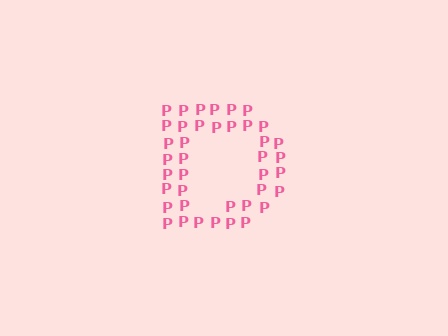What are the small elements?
The small elements are letter P's.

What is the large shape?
The large shape is the letter D.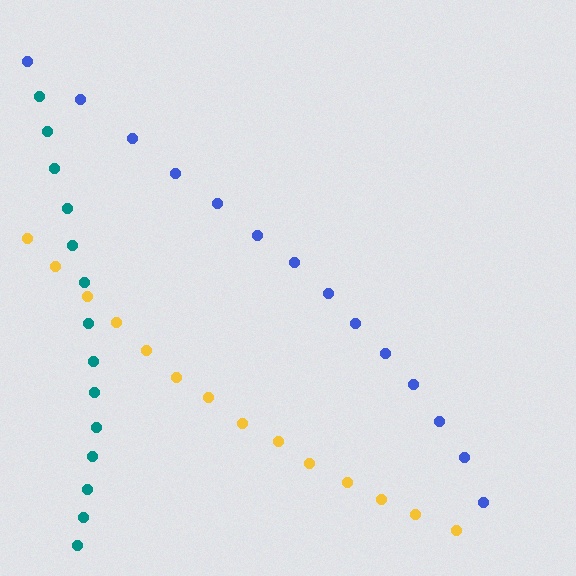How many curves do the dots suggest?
There are 3 distinct paths.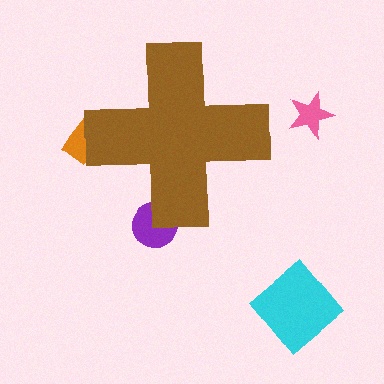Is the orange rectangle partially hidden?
Yes, the orange rectangle is partially hidden behind the brown cross.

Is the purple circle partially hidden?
Yes, the purple circle is partially hidden behind the brown cross.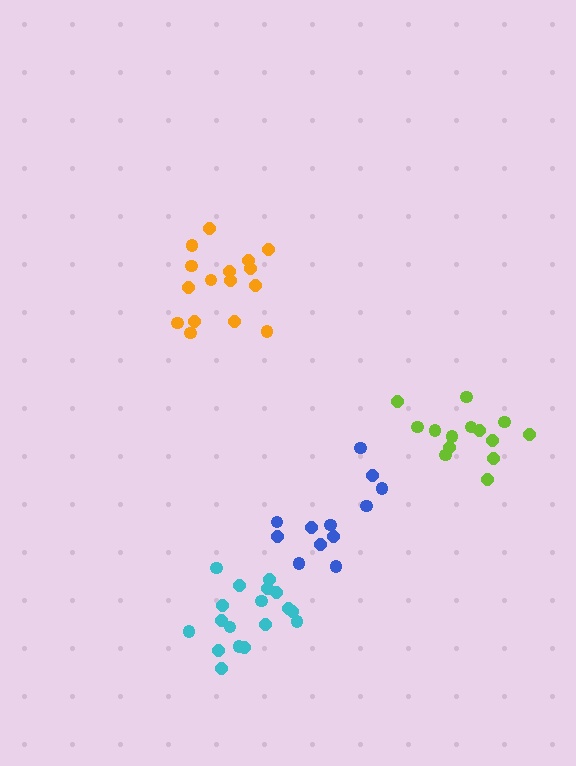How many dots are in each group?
Group 1: 12 dots, Group 2: 16 dots, Group 3: 18 dots, Group 4: 14 dots (60 total).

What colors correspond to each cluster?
The clusters are colored: blue, orange, cyan, lime.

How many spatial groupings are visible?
There are 4 spatial groupings.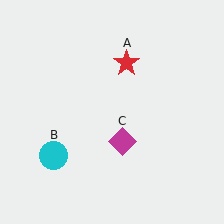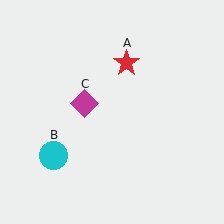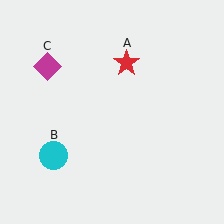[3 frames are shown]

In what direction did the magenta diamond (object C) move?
The magenta diamond (object C) moved up and to the left.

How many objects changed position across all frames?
1 object changed position: magenta diamond (object C).